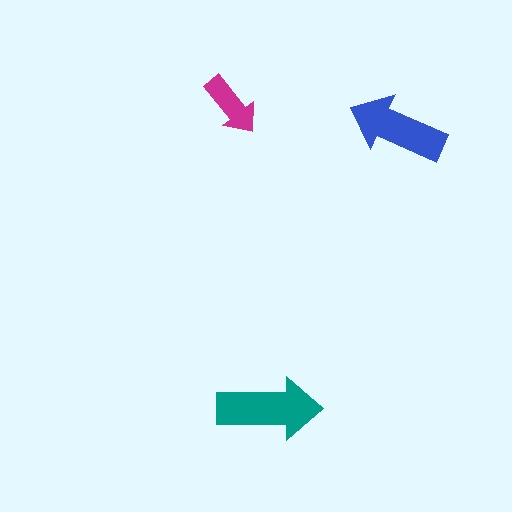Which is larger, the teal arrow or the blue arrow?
The teal one.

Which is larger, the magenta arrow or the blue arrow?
The blue one.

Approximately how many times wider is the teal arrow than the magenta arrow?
About 1.5 times wider.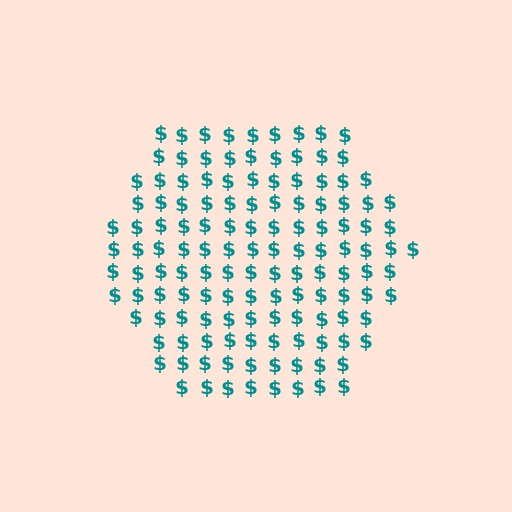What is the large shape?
The large shape is a hexagon.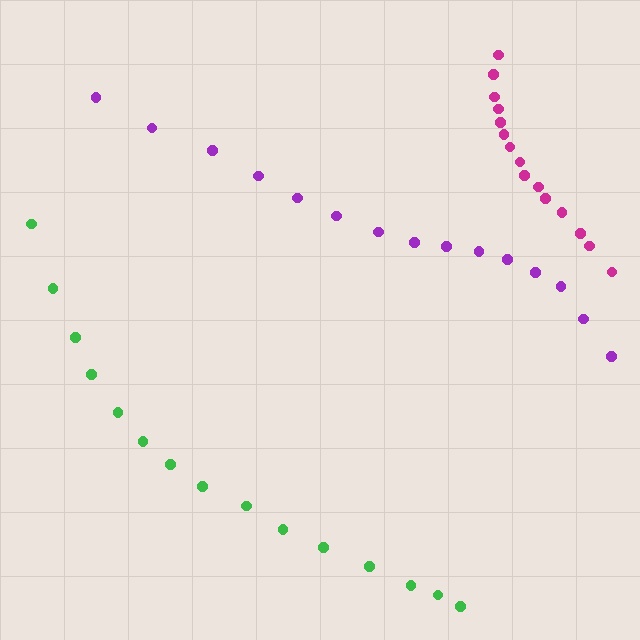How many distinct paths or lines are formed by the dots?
There are 3 distinct paths.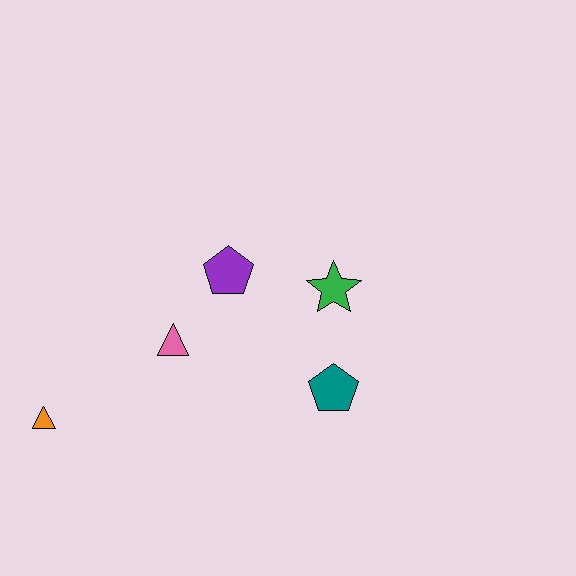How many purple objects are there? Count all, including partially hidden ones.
There is 1 purple object.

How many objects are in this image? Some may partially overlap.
There are 5 objects.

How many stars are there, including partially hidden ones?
There is 1 star.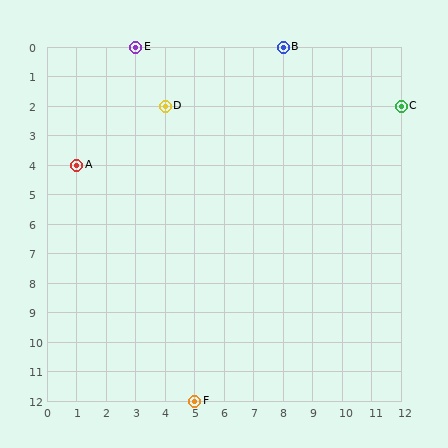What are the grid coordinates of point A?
Point A is at grid coordinates (1, 4).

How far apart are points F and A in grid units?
Points F and A are 4 columns and 8 rows apart (about 8.9 grid units diagonally).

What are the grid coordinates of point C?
Point C is at grid coordinates (12, 2).